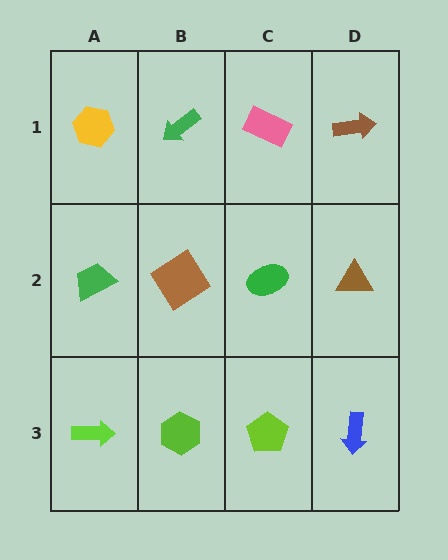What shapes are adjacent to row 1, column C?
A green ellipse (row 2, column C), a green arrow (row 1, column B), a brown arrow (row 1, column D).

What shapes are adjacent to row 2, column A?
A yellow hexagon (row 1, column A), a lime arrow (row 3, column A), a brown diamond (row 2, column B).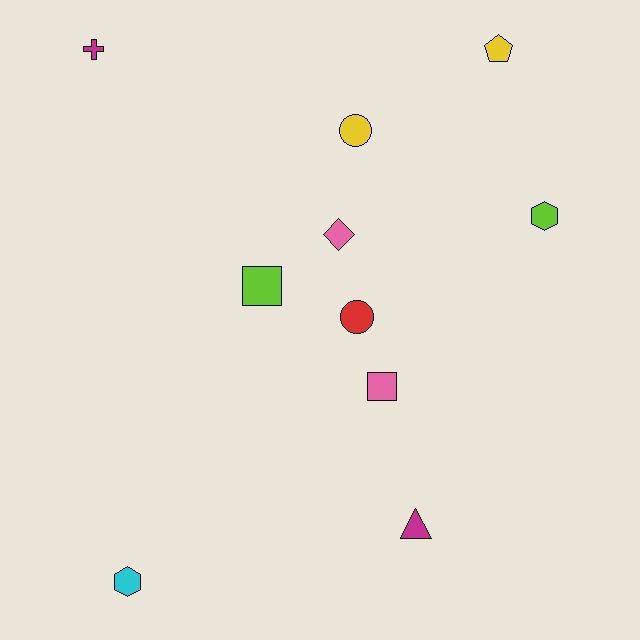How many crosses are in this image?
There is 1 cross.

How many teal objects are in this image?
There are no teal objects.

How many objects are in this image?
There are 10 objects.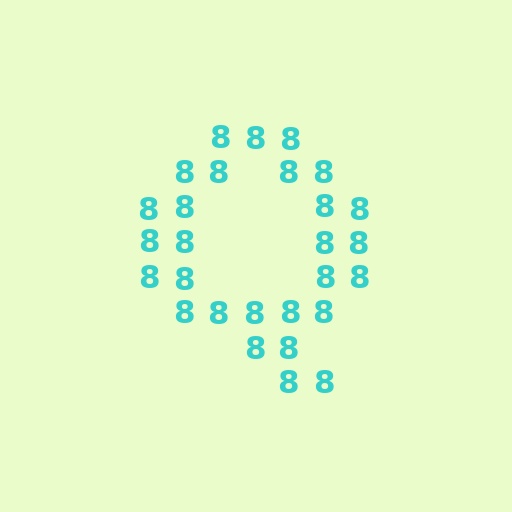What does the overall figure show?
The overall figure shows the letter Q.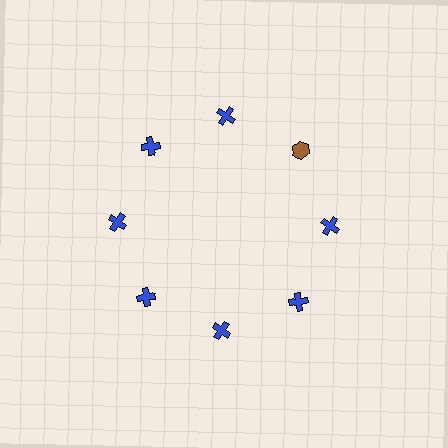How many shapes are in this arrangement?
There are 8 shapes arranged in a ring pattern.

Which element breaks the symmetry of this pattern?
The brown hexagon at roughly the 2 o'clock position breaks the symmetry. All other shapes are blue crosses.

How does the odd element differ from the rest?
It differs in both color (brown instead of blue) and shape (hexagon instead of cross).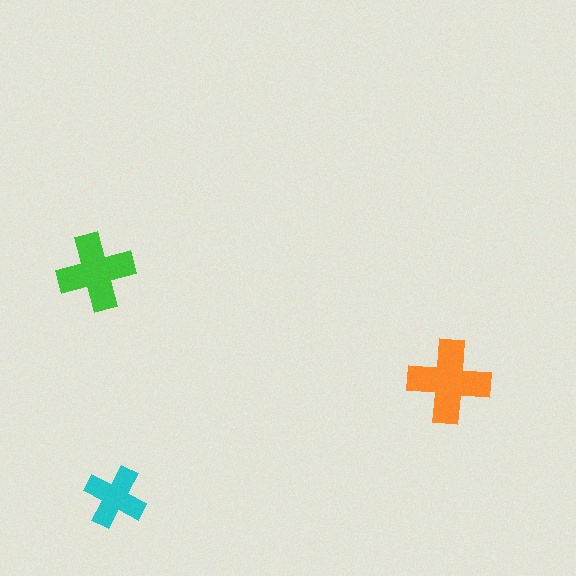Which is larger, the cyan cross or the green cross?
The green one.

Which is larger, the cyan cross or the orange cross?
The orange one.